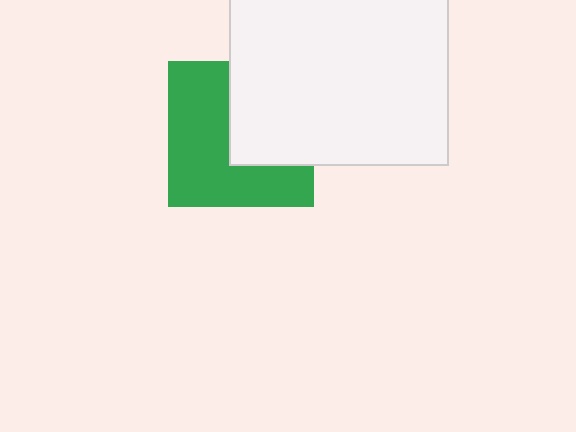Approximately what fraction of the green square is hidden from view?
Roughly 41% of the green square is hidden behind the white rectangle.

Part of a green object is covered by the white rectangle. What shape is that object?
It is a square.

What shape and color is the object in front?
The object in front is a white rectangle.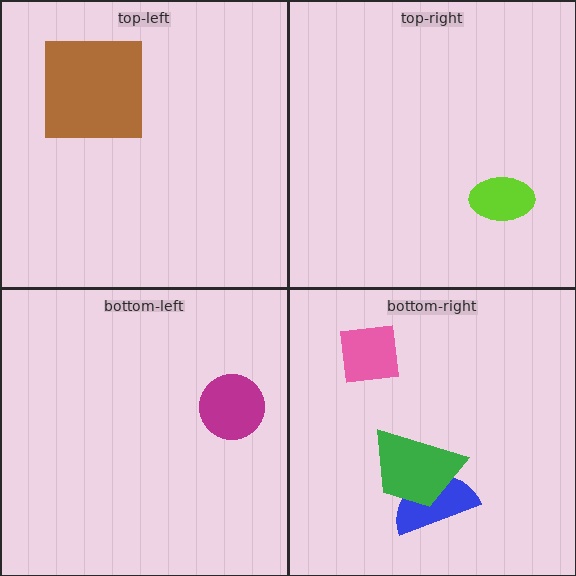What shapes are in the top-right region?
The lime ellipse.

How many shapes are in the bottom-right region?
3.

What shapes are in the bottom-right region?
The blue semicircle, the pink square, the green trapezoid.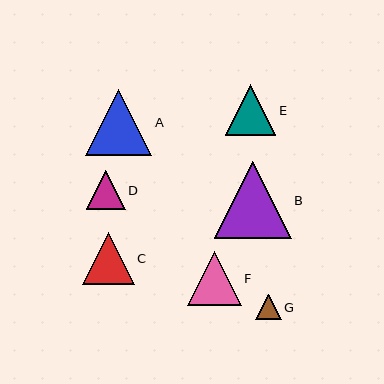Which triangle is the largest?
Triangle B is the largest with a size of approximately 76 pixels.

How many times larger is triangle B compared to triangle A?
Triangle B is approximately 1.2 times the size of triangle A.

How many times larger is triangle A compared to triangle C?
Triangle A is approximately 1.3 times the size of triangle C.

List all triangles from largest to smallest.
From largest to smallest: B, A, F, C, E, D, G.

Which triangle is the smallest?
Triangle G is the smallest with a size of approximately 25 pixels.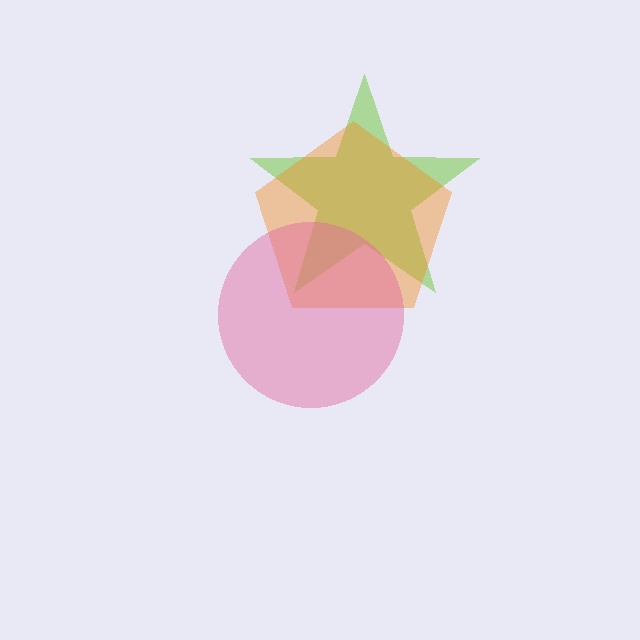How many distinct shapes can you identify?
There are 3 distinct shapes: a lime star, an orange pentagon, a pink circle.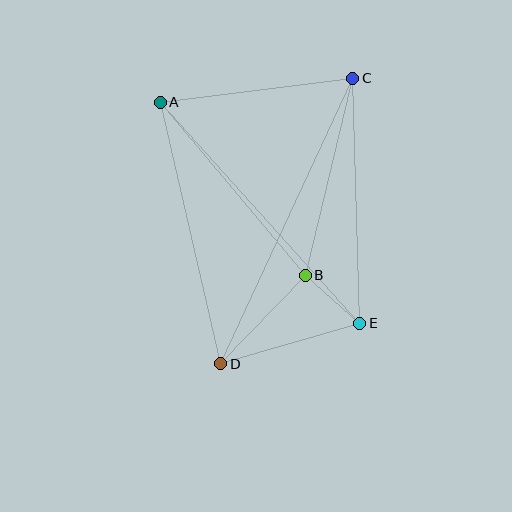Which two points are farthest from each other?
Points C and D are farthest from each other.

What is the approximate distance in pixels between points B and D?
The distance between B and D is approximately 123 pixels.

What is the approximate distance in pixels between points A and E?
The distance between A and E is approximately 297 pixels.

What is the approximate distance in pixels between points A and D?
The distance between A and D is approximately 268 pixels.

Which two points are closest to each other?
Points B and E are closest to each other.